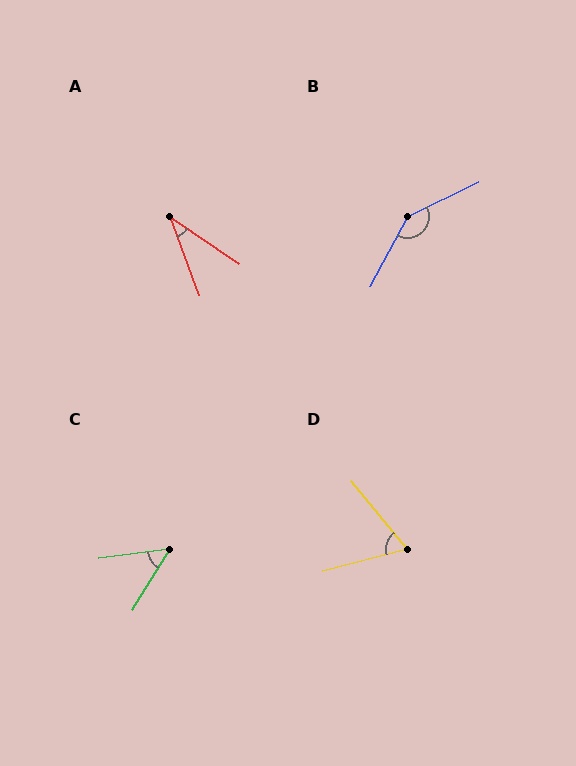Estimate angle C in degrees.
Approximately 51 degrees.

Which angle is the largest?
B, at approximately 145 degrees.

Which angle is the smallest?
A, at approximately 35 degrees.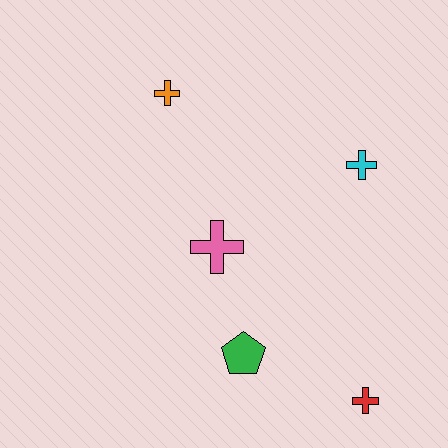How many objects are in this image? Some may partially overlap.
There are 5 objects.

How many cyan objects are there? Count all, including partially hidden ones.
There is 1 cyan object.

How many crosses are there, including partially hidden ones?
There are 4 crosses.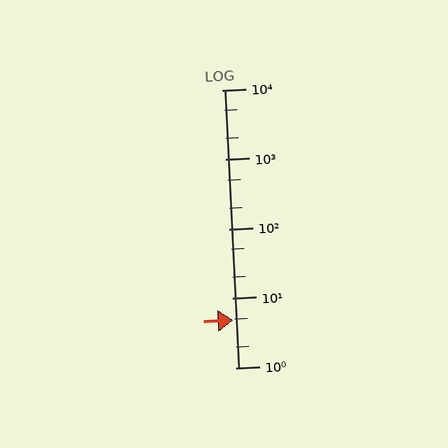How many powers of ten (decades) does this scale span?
The scale spans 4 decades, from 1 to 10000.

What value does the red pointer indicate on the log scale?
The pointer indicates approximately 4.8.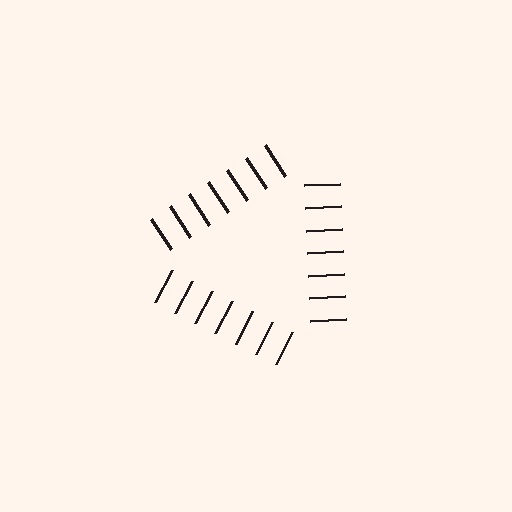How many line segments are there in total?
21 — 7 along each of the 3 edges.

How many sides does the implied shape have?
3 sides — the line-ends trace a triangle.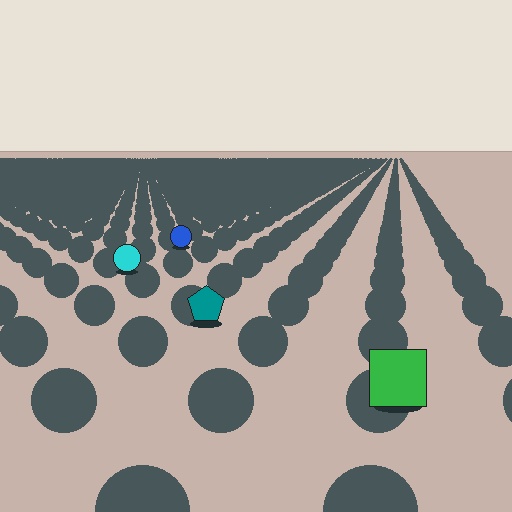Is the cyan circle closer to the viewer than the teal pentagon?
No. The teal pentagon is closer — you can tell from the texture gradient: the ground texture is coarser near it.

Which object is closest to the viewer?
The green square is closest. The texture marks near it are larger and more spread out.